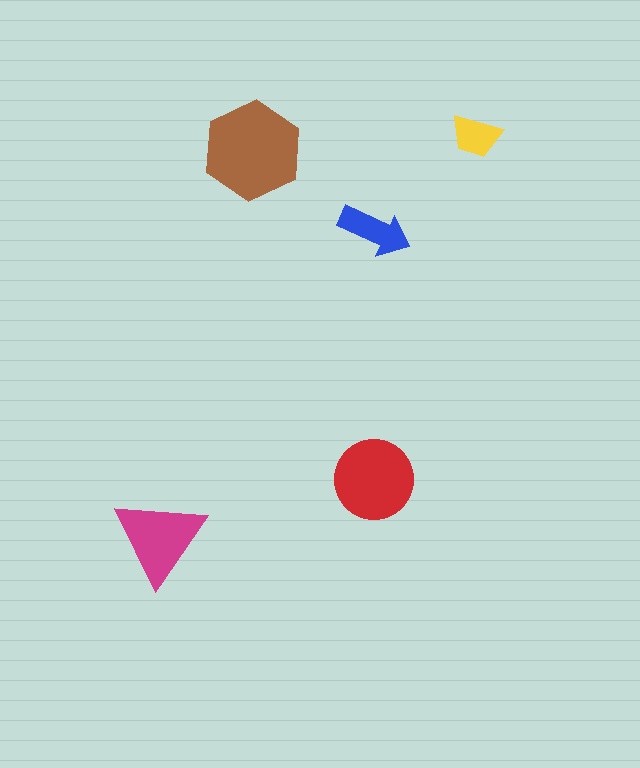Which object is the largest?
The brown hexagon.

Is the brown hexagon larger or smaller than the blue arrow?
Larger.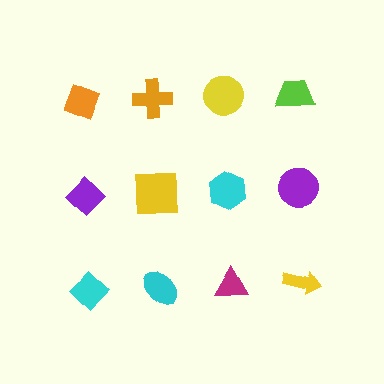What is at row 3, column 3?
A magenta triangle.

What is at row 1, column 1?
An orange diamond.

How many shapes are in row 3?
4 shapes.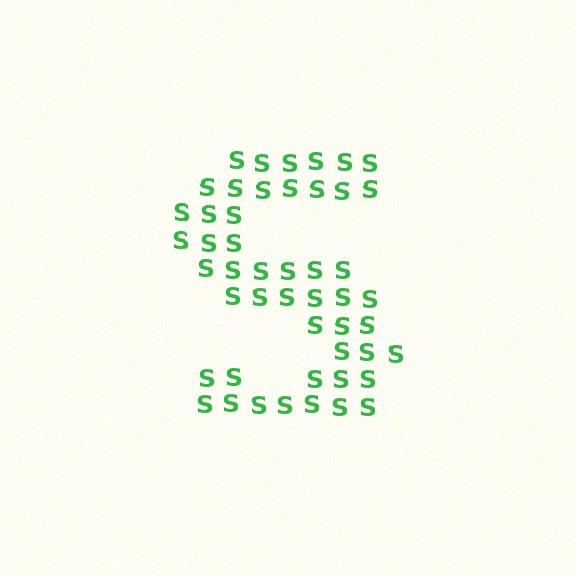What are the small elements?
The small elements are letter S's.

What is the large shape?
The large shape is the letter S.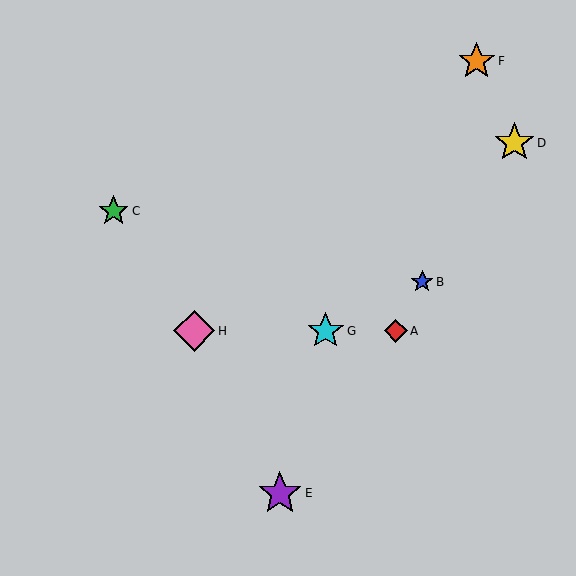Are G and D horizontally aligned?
No, G is at y≈331 and D is at y≈143.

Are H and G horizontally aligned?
Yes, both are at y≈331.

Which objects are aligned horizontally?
Objects A, G, H are aligned horizontally.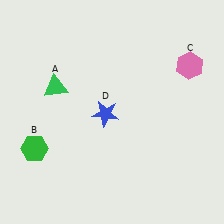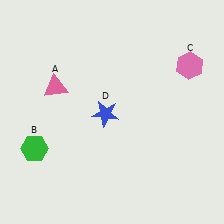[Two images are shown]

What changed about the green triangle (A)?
In Image 1, A is green. In Image 2, it changed to pink.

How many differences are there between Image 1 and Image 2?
There is 1 difference between the two images.